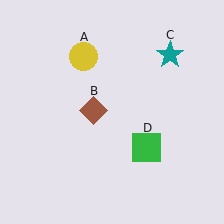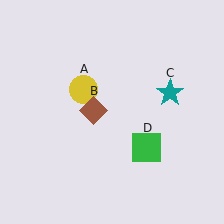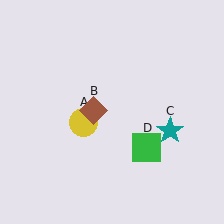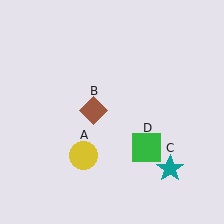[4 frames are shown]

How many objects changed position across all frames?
2 objects changed position: yellow circle (object A), teal star (object C).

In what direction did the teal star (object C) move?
The teal star (object C) moved down.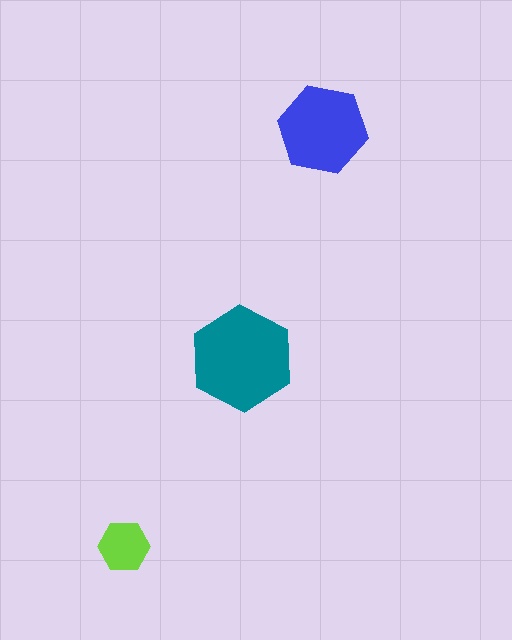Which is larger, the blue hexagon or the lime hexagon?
The blue one.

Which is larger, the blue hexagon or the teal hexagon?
The teal one.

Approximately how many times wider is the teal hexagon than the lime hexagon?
About 2 times wider.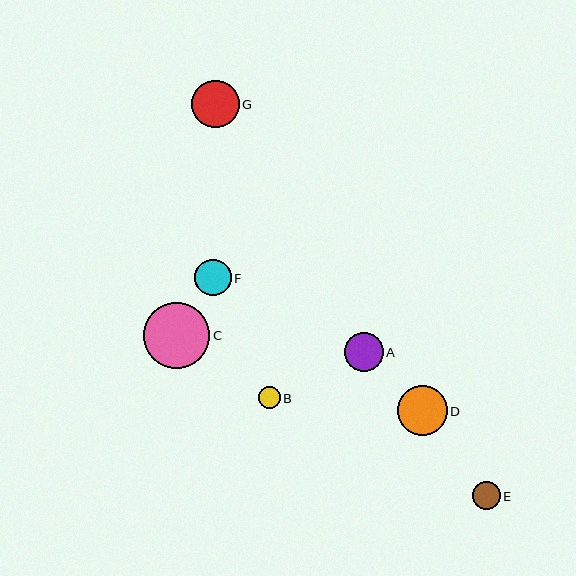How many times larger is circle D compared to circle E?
Circle D is approximately 1.8 times the size of circle E.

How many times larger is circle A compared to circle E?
Circle A is approximately 1.4 times the size of circle E.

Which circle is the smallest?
Circle B is the smallest with a size of approximately 22 pixels.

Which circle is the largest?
Circle C is the largest with a size of approximately 66 pixels.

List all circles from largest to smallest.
From largest to smallest: C, D, G, A, F, E, B.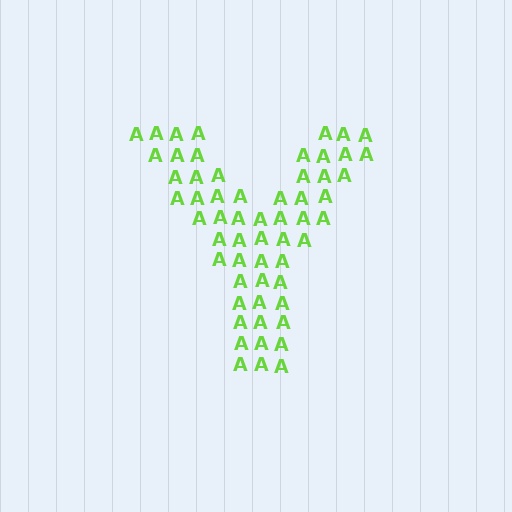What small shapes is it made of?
It is made of small letter A's.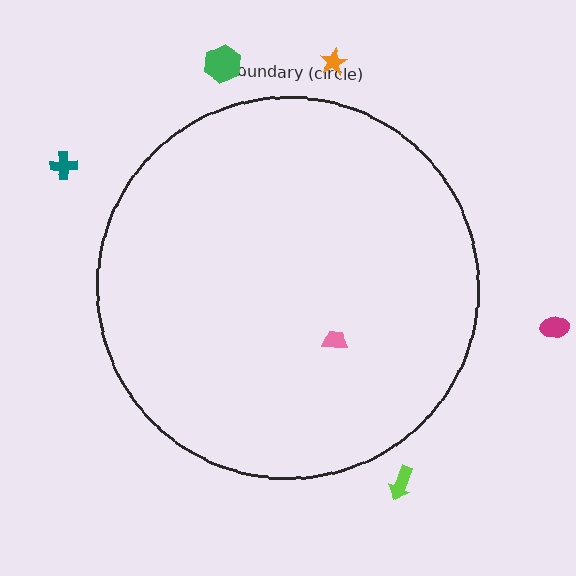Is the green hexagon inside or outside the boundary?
Outside.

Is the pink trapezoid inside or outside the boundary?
Inside.